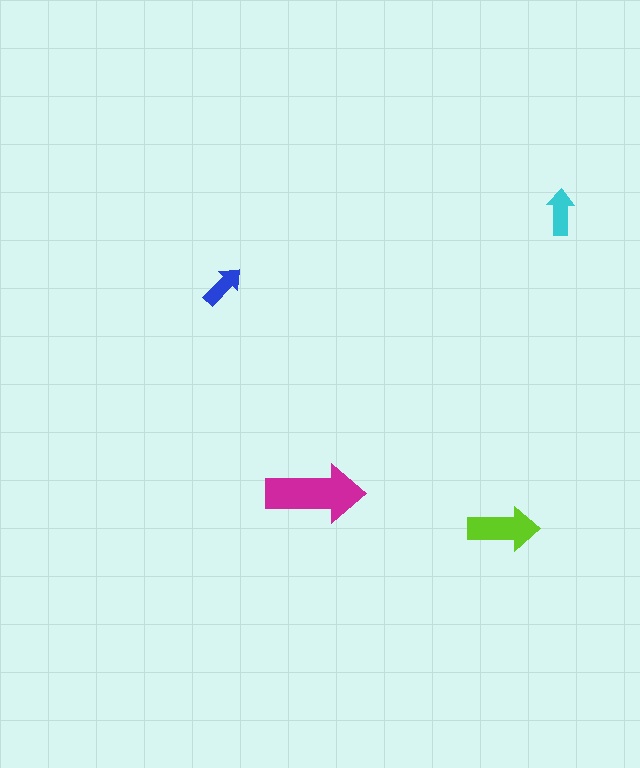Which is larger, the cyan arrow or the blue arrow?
The cyan one.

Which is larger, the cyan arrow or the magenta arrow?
The magenta one.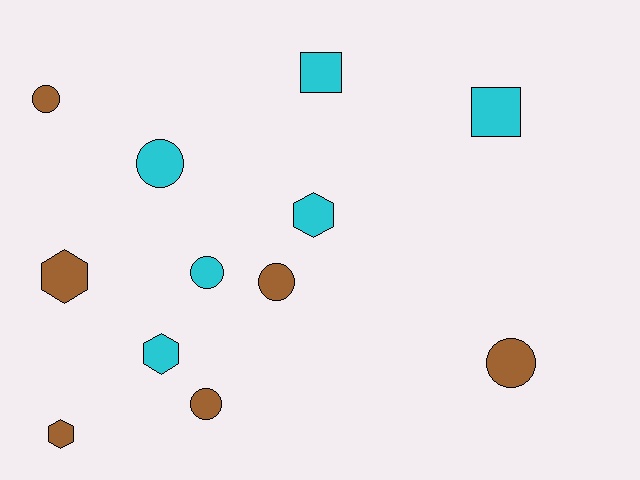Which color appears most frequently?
Brown, with 6 objects.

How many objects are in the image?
There are 12 objects.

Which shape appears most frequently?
Circle, with 6 objects.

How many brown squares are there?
There are no brown squares.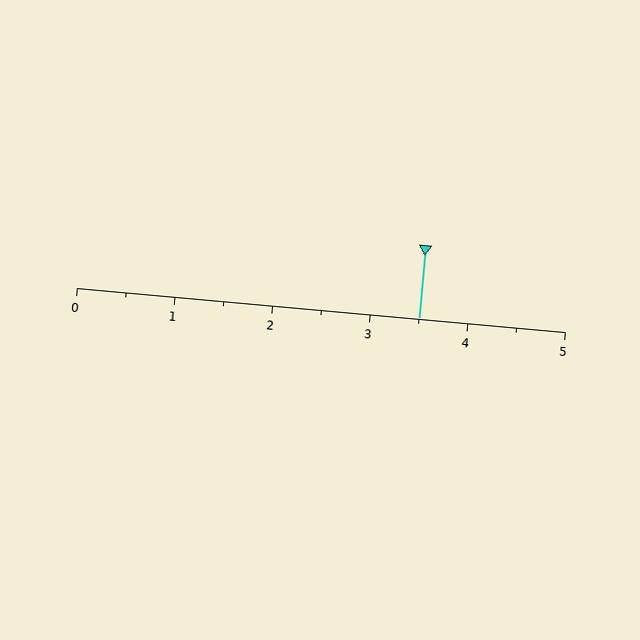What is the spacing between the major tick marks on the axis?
The major ticks are spaced 1 apart.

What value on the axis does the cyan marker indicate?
The marker indicates approximately 3.5.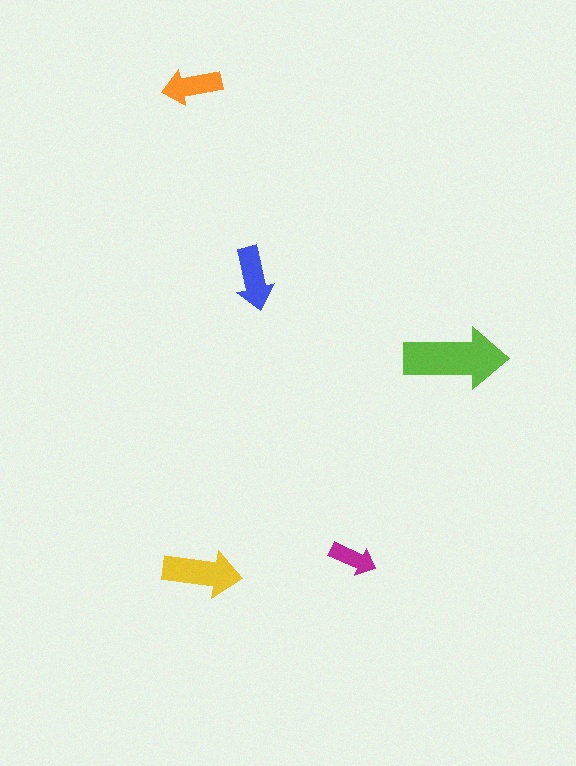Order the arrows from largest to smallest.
the lime one, the yellow one, the blue one, the orange one, the magenta one.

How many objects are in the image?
There are 5 objects in the image.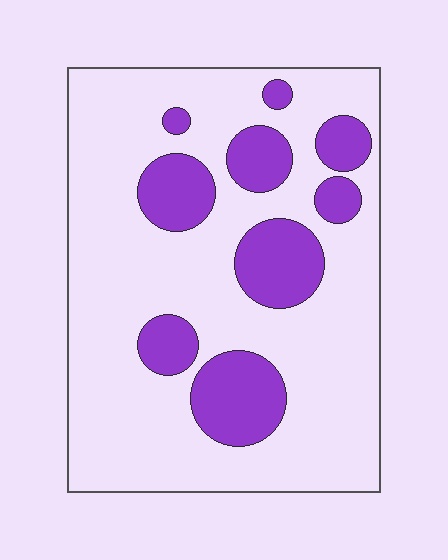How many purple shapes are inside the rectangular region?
9.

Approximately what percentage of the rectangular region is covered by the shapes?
Approximately 25%.